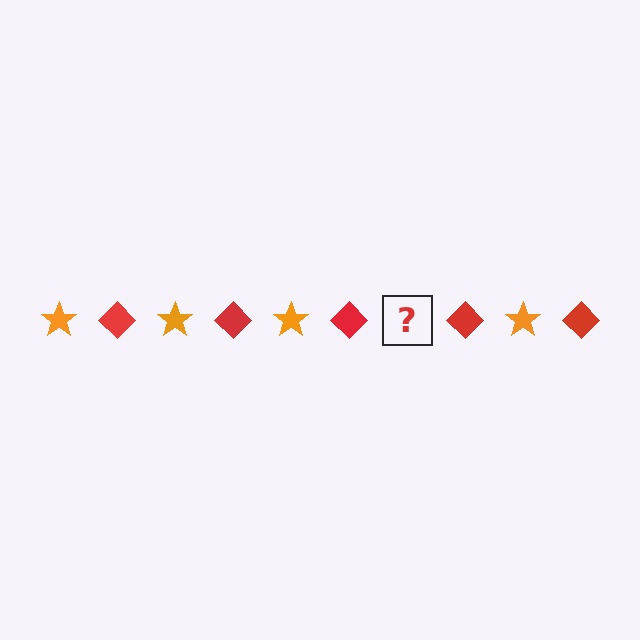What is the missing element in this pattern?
The missing element is an orange star.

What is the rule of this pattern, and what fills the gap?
The rule is that the pattern alternates between orange star and red diamond. The gap should be filled with an orange star.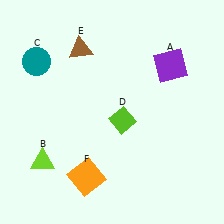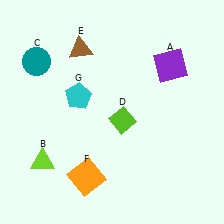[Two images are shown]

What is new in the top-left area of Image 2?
A cyan pentagon (G) was added in the top-left area of Image 2.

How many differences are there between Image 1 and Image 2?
There is 1 difference between the two images.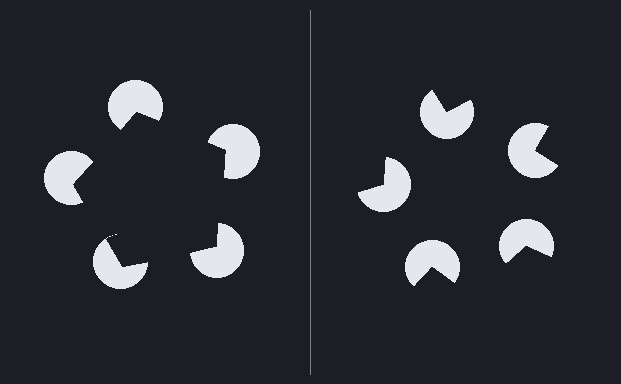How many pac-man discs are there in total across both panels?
10 — 5 on each side.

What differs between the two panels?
The pac-man discs are positioned identically on both sides; only the wedge orientations differ. On the left they align to a pentagon; on the right they are misaligned.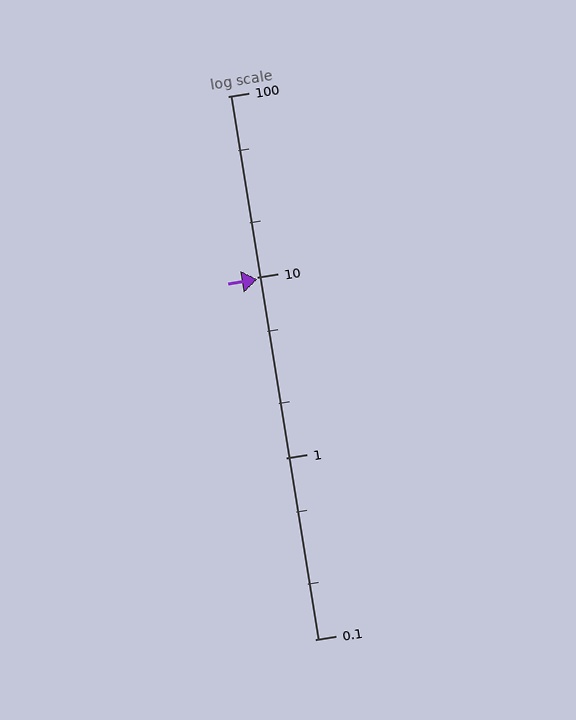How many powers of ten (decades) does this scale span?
The scale spans 3 decades, from 0.1 to 100.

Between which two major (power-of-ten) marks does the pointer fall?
The pointer is between 1 and 10.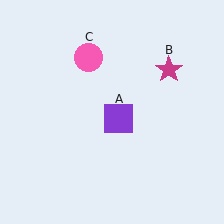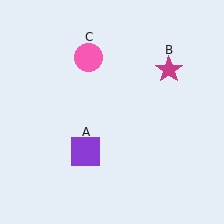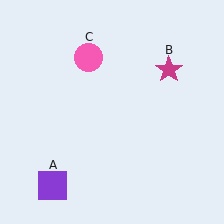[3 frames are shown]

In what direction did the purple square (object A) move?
The purple square (object A) moved down and to the left.